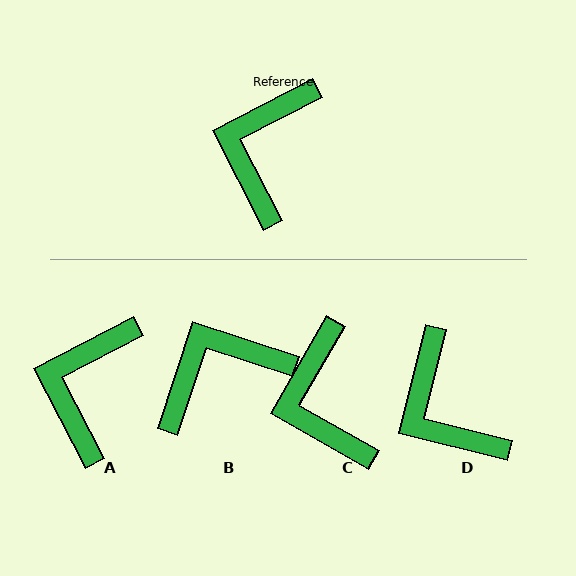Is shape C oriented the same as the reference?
No, it is off by about 33 degrees.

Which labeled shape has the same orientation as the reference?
A.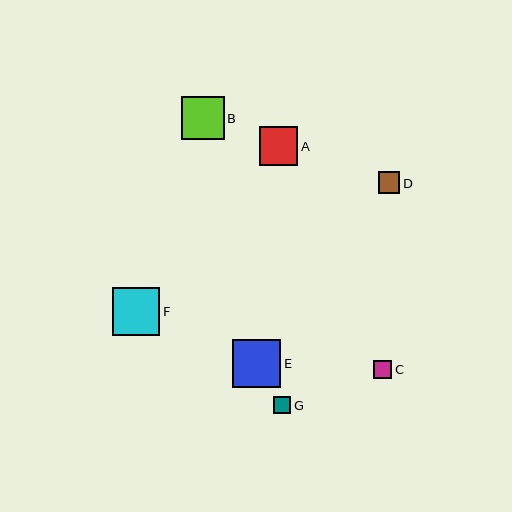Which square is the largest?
Square E is the largest with a size of approximately 48 pixels.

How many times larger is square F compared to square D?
Square F is approximately 2.2 times the size of square D.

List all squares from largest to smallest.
From largest to smallest: E, F, B, A, D, C, G.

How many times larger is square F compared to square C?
Square F is approximately 2.6 times the size of square C.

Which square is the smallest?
Square G is the smallest with a size of approximately 17 pixels.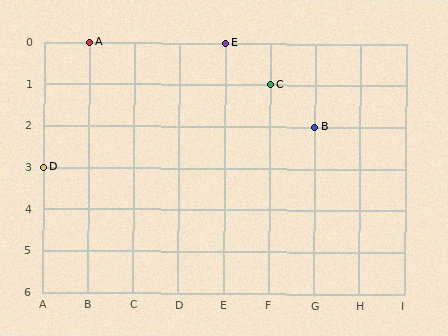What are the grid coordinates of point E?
Point E is at grid coordinates (E, 0).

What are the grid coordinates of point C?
Point C is at grid coordinates (F, 1).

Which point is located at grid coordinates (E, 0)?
Point E is at (E, 0).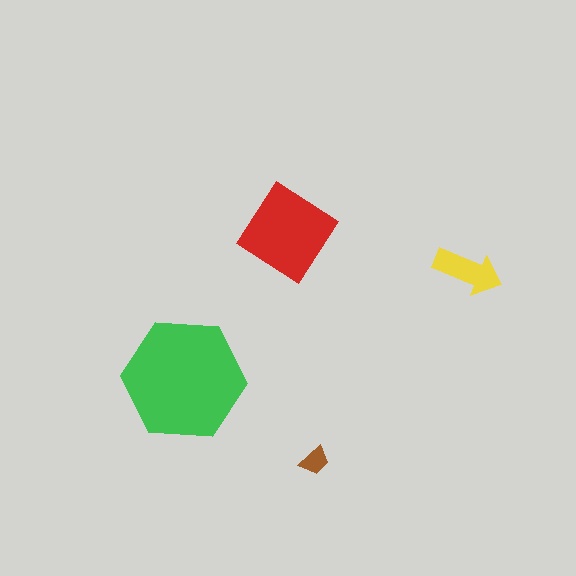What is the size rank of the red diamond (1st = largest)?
2nd.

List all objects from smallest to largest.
The brown trapezoid, the yellow arrow, the red diamond, the green hexagon.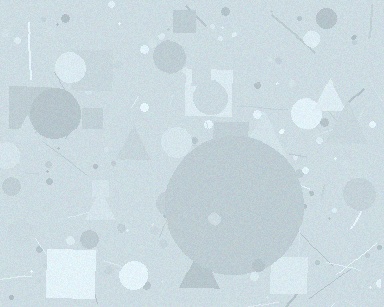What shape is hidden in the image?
A circle is hidden in the image.